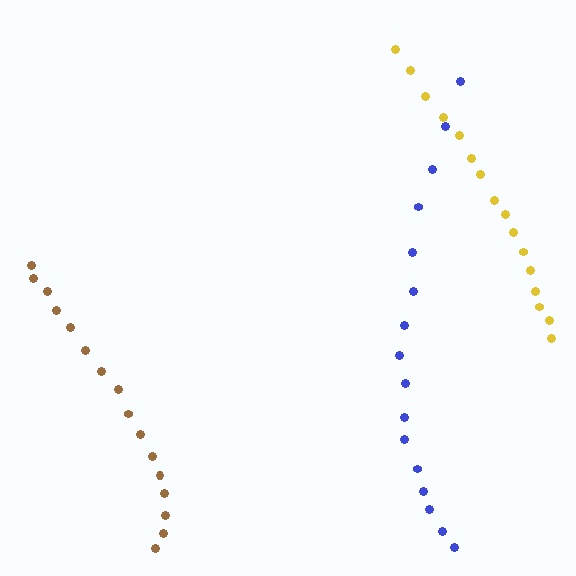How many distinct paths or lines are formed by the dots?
There are 3 distinct paths.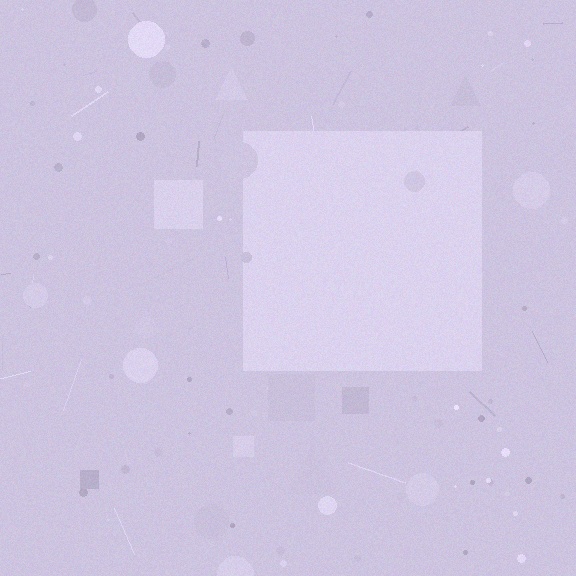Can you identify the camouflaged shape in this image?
The camouflaged shape is a square.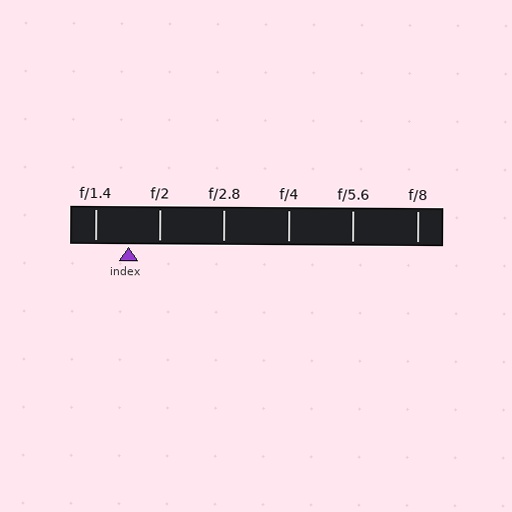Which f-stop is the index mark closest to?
The index mark is closest to f/2.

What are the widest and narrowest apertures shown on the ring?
The widest aperture shown is f/1.4 and the narrowest is f/8.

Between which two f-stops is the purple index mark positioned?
The index mark is between f/1.4 and f/2.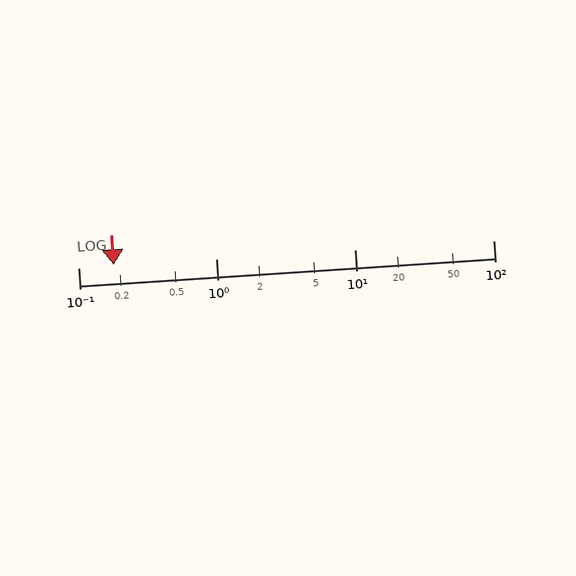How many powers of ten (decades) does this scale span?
The scale spans 3 decades, from 0.1 to 100.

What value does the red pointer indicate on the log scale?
The pointer indicates approximately 0.18.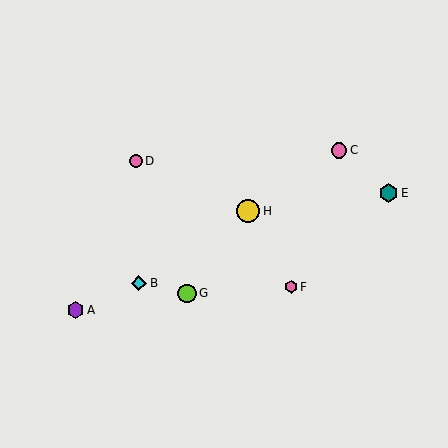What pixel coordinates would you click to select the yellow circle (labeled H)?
Click at (248, 211) to select the yellow circle H.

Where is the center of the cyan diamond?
The center of the cyan diamond is at (139, 283).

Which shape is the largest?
The yellow circle (labeled H) is the largest.